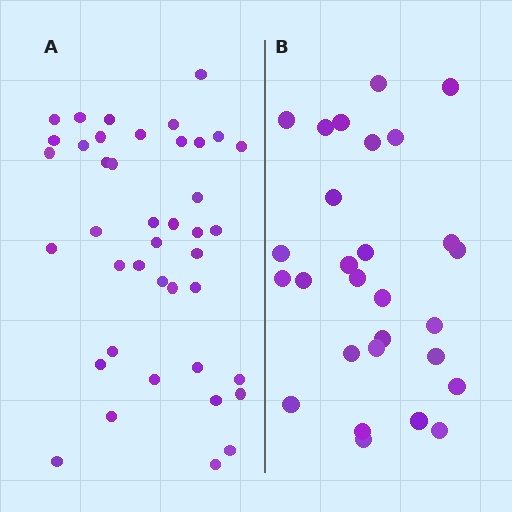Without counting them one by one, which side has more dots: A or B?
Region A (the left region) has more dots.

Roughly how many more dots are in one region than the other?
Region A has approximately 15 more dots than region B.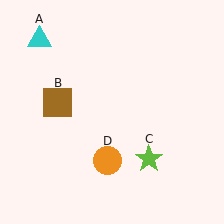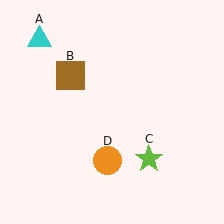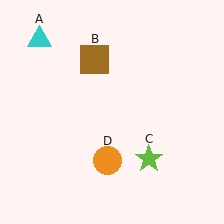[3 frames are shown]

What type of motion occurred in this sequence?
The brown square (object B) rotated clockwise around the center of the scene.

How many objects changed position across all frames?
1 object changed position: brown square (object B).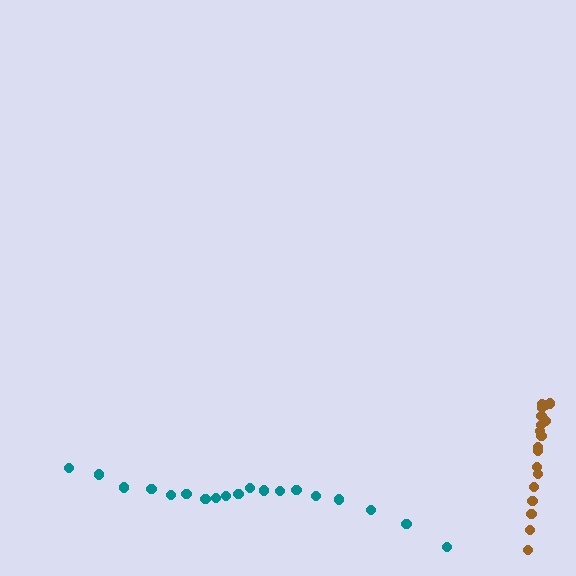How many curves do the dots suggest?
There are 2 distinct paths.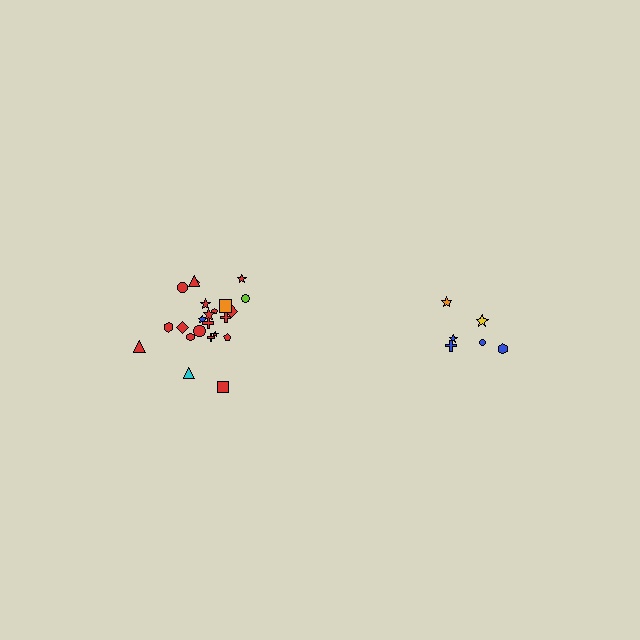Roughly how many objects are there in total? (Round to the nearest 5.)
Roughly 30 objects in total.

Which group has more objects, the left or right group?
The left group.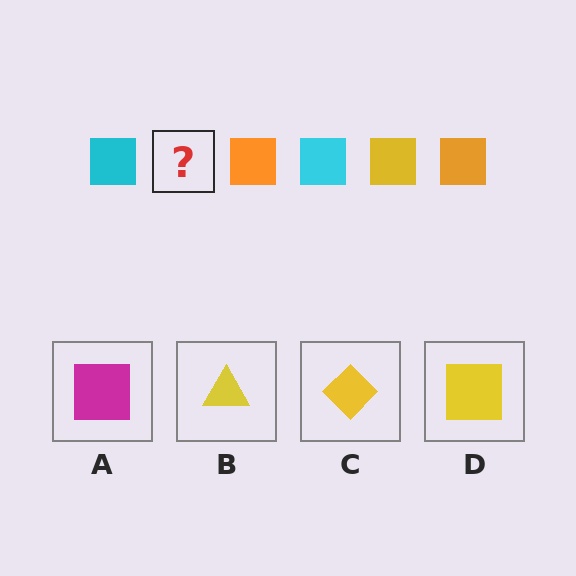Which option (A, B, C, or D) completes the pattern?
D.